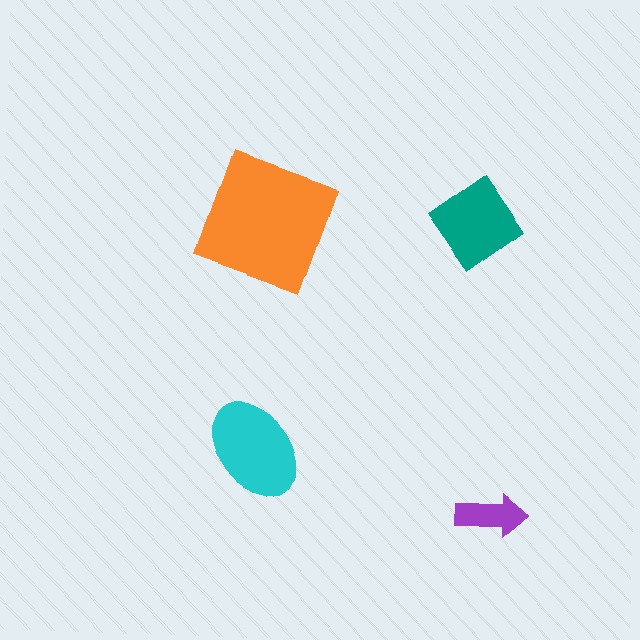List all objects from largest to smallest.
The orange square, the cyan ellipse, the teal diamond, the purple arrow.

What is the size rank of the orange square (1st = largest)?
1st.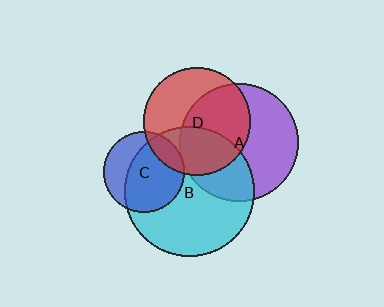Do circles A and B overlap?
Yes.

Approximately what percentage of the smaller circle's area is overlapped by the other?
Approximately 35%.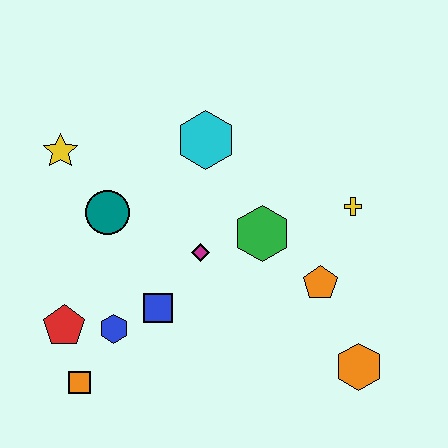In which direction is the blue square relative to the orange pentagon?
The blue square is to the left of the orange pentagon.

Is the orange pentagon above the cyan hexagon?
No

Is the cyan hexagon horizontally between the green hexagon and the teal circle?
Yes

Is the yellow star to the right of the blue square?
No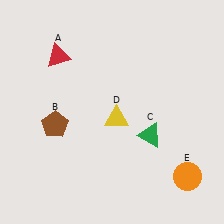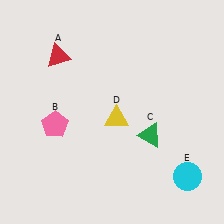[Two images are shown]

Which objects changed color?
B changed from brown to pink. E changed from orange to cyan.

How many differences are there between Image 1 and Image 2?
There are 2 differences between the two images.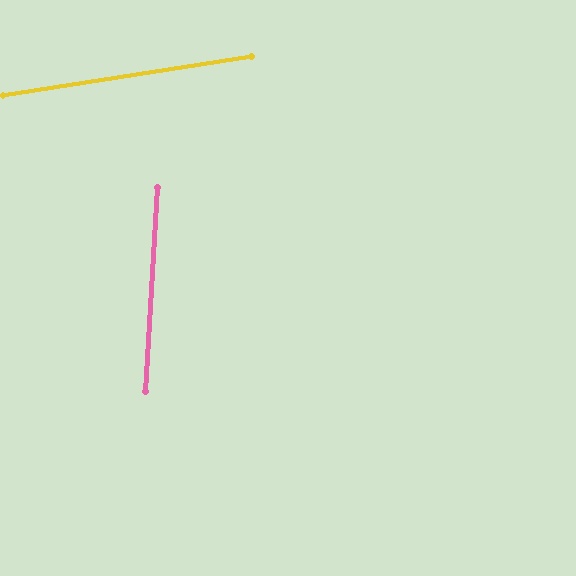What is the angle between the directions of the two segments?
Approximately 78 degrees.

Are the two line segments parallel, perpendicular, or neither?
Neither parallel nor perpendicular — they differ by about 78°.